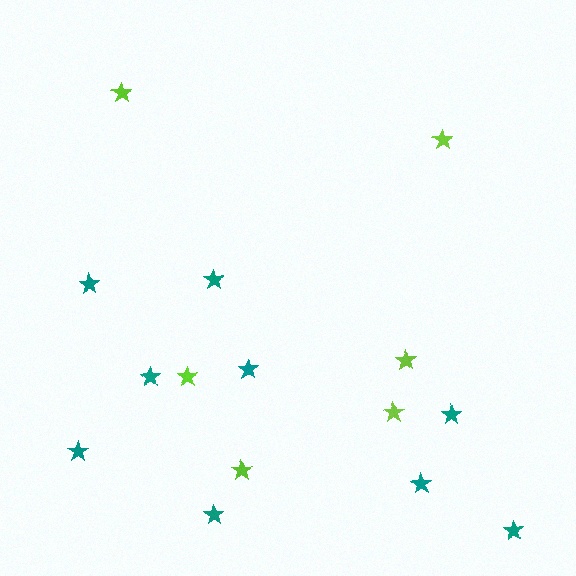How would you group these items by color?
There are 2 groups: one group of teal stars (9) and one group of lime stars (6).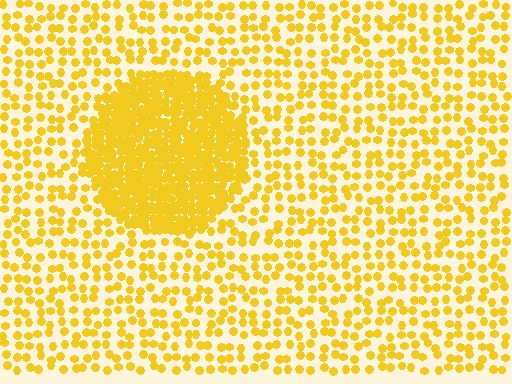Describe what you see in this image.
The image contains small yellow elements arranged at two different densities. A circle-shaped region is visible where the elements are more densely packed than the surrounding area.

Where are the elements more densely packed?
The elements are more densely packed inside the circle boundary.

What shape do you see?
I see a circle.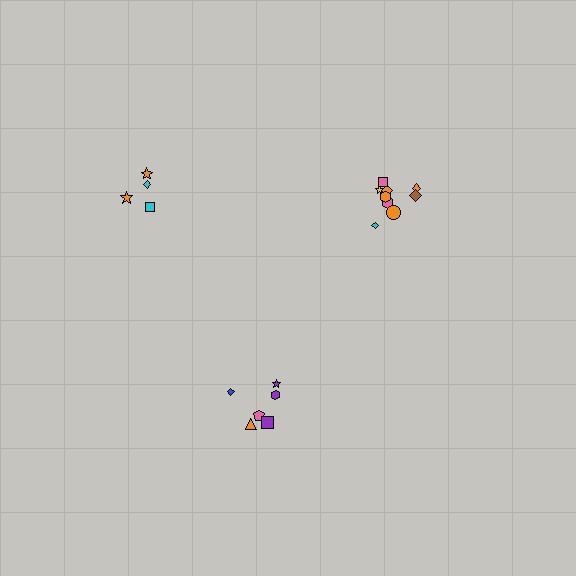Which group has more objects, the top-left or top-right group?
The top-right group.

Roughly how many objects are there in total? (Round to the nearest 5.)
Roughly 20 objects in total.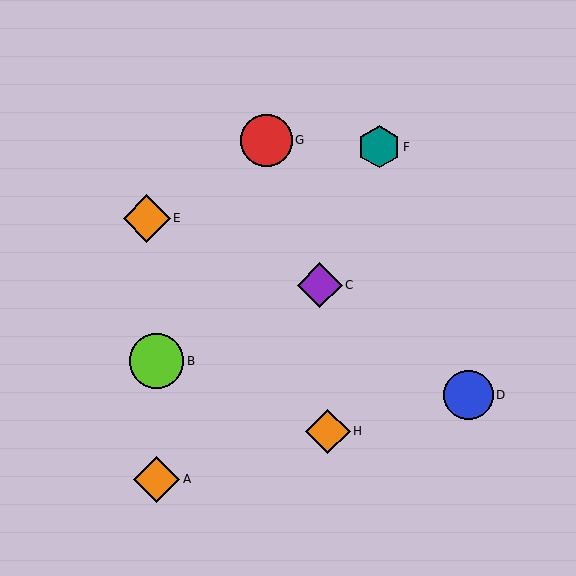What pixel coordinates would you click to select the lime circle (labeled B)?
Click at (156, 361) to select the lime circle B.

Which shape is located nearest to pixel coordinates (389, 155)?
The teal hexagon (labeled F) at (379, 147) is nearest to that location.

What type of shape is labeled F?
Shape F is a teal hexagon.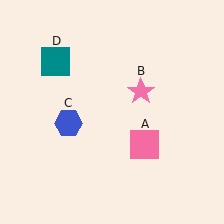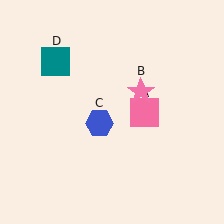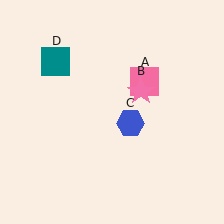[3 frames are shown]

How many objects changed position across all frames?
2 objects changed position: pink square (object A), blue hexagon (object C).